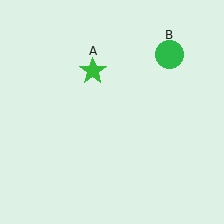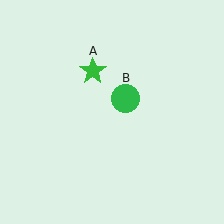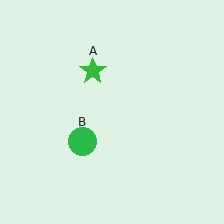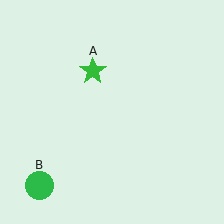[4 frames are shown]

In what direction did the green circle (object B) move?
The green circle (object B) moved down and to the left.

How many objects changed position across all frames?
1 object changed position: green circle (object B).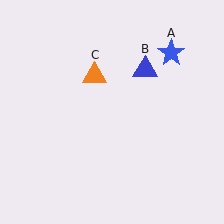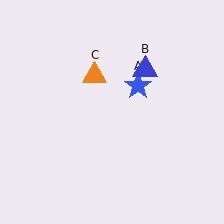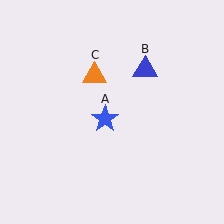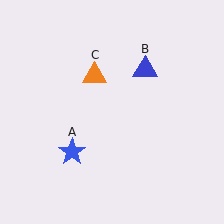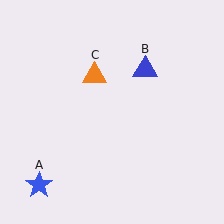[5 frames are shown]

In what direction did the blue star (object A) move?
The blue star (object A) moved down and to the left.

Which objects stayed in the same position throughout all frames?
Blue triangle (object B) and orange triangle (object C) remained stationary.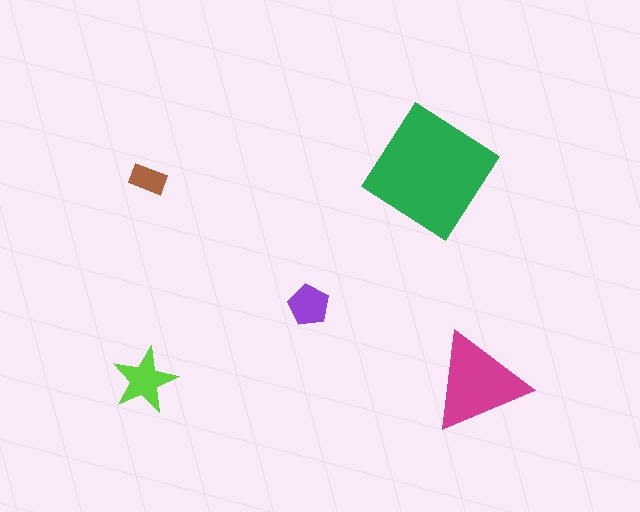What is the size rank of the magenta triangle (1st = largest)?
2nd.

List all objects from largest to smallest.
The green diamond, the magenta triangle, the lime star, the purple pentagon, the brown rectangle.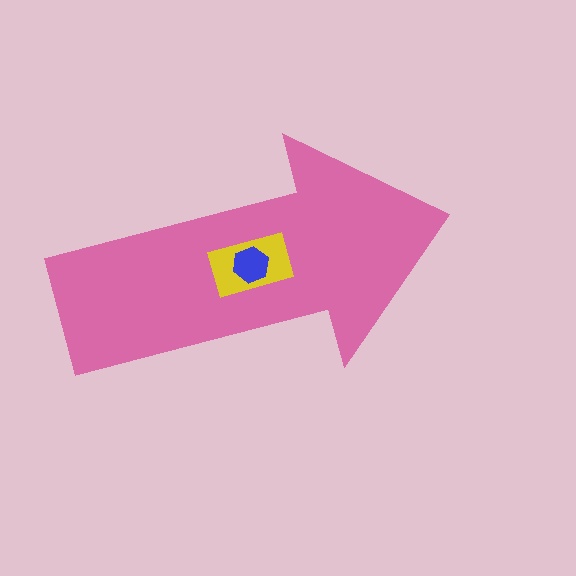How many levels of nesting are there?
3.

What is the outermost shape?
The pink arrow.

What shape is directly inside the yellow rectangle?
The blue hexagon.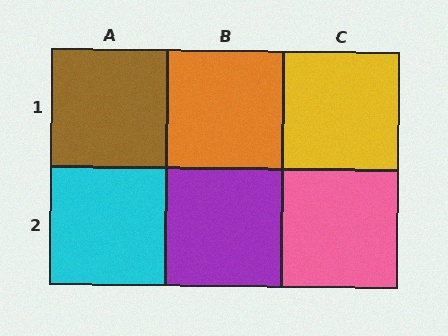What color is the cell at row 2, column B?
Purple.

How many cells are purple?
1 cell is purple.